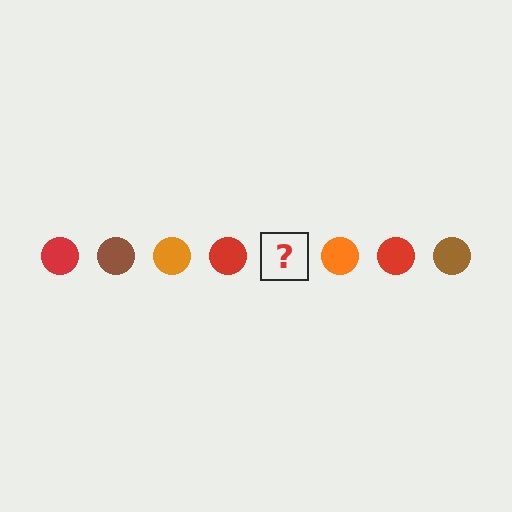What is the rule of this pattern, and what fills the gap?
The rule is that the pattern cycles through red, brown, orange circles. The gap should be filled with a brown circle.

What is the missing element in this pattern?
The missing element is a brown circle.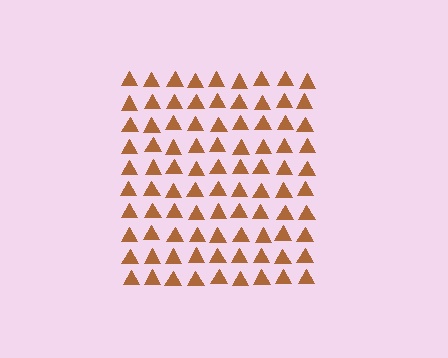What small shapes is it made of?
It is made of small triangles.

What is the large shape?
The large shape is a square.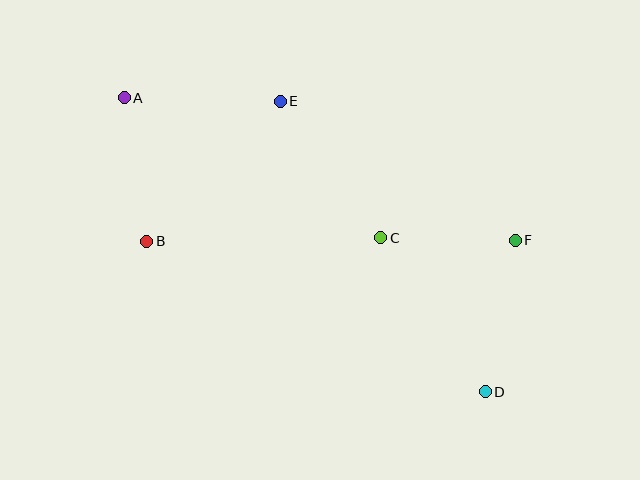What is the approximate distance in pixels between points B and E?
The distance between B and E is approximately 193 pixels.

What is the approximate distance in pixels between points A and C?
The distance between A and C is approximately 292 pixels.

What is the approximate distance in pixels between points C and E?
The distance between C and E is approximately 170 pixels.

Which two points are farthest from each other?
Points A and D are farthest from each other.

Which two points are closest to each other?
Points C and F are closest to each other.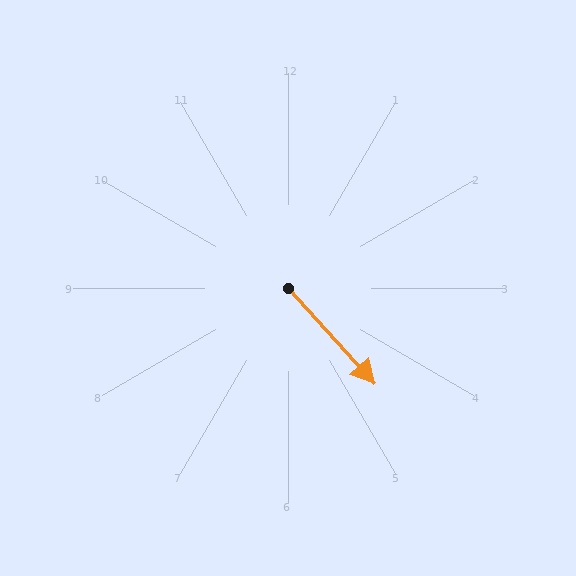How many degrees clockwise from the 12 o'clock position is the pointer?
Approximately 138 degrees.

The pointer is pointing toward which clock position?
Roughly 5 o'clock.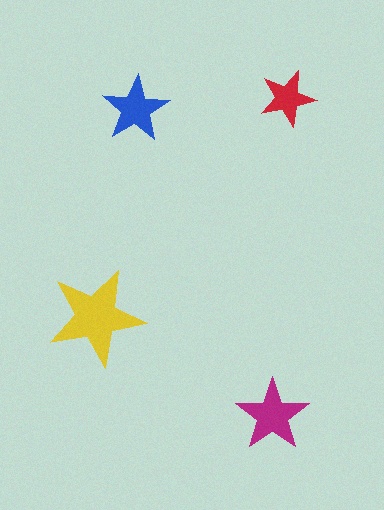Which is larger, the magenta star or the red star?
The magenta one.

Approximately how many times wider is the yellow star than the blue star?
About 1.5 times wider.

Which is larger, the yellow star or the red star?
The yellow one.